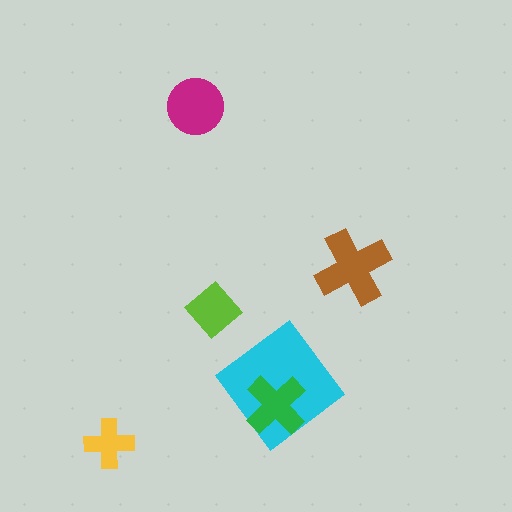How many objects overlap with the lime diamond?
0 objects overlap with the lime diamond.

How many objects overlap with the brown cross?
0 objects overlap with the brown cross.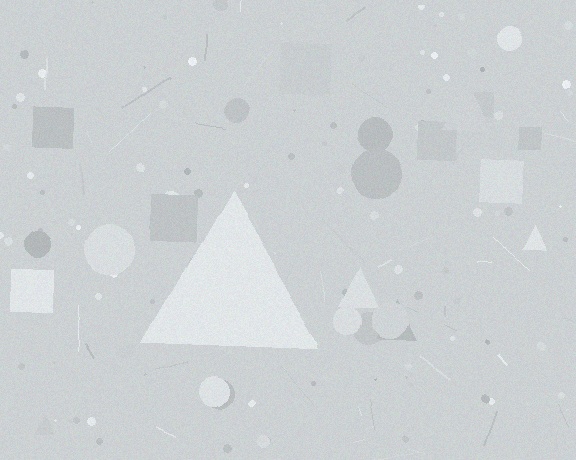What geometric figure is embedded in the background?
A triangle is embedded in the background.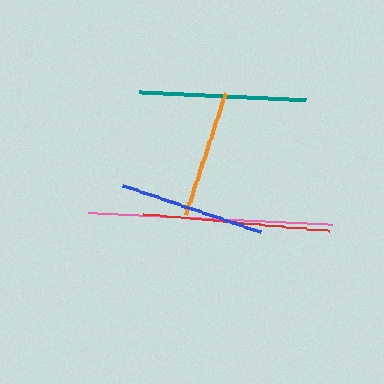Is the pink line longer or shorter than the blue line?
The pink line is longer than the blue line.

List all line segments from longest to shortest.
From longest to shortest: pink, red, teal, blue, orange.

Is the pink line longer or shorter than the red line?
The pink line is longer than the red line.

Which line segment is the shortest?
The orange line is the shortest at approximately 127 pixels.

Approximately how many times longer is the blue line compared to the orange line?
The blue line is approximately 1.1 times the length of the orange line.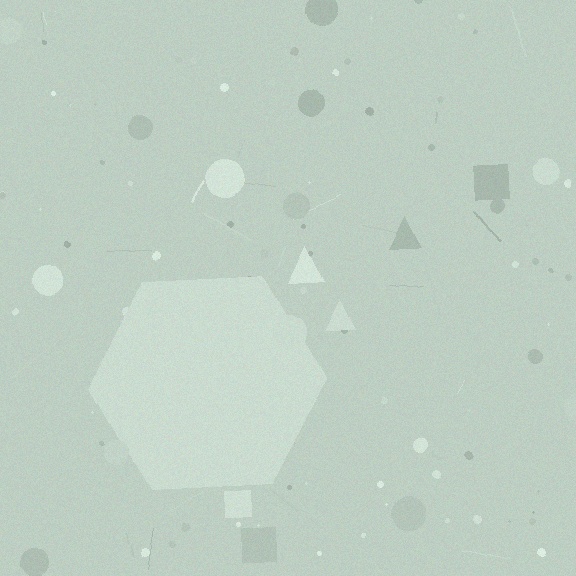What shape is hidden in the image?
A hexagon is hidden in the image.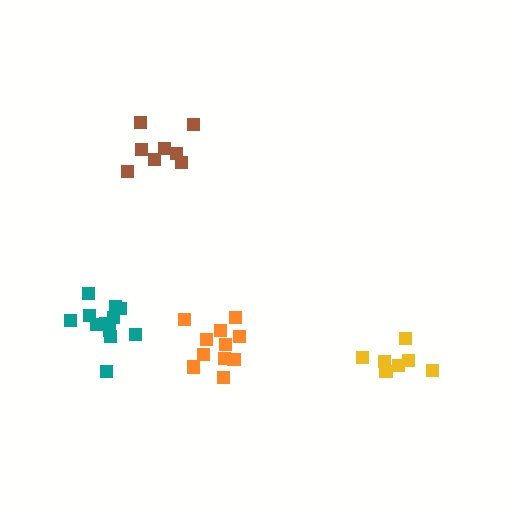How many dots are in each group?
Group 1: 11 dots, Group 2: 7 dots, Group 3: 12 dots, Group 4: 8 dots (38 total).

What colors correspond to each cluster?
The clusters are colored: orange, yellow, teal, brown.